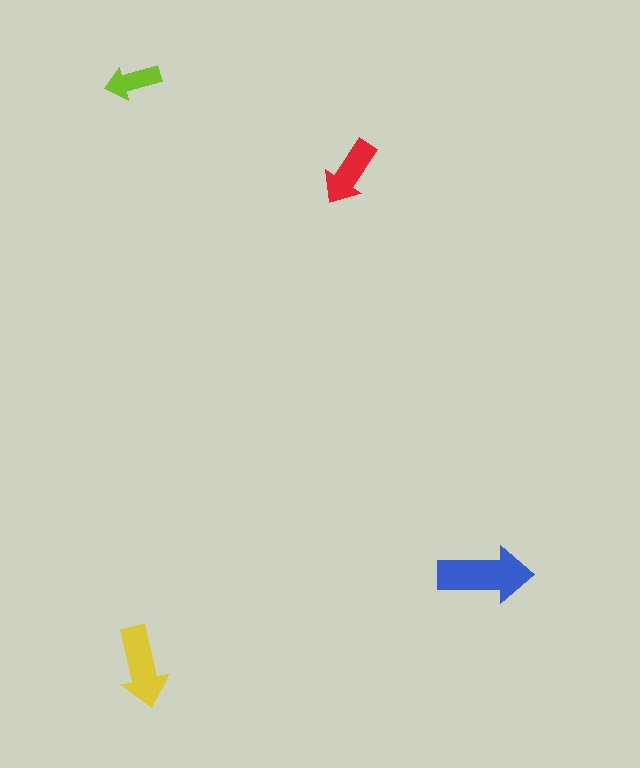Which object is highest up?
The lime arrow is topmost.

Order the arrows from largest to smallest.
the blue one, the yellow one, the red one, the lime one.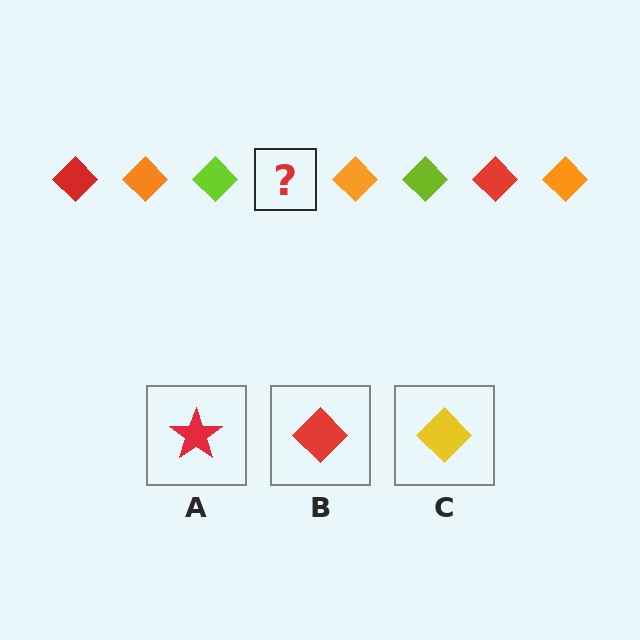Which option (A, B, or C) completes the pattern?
B.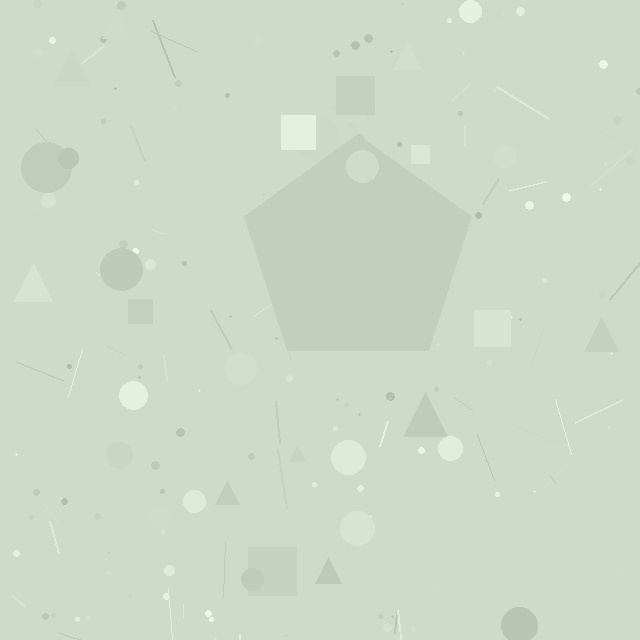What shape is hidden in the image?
A pentagon is hidden in the image.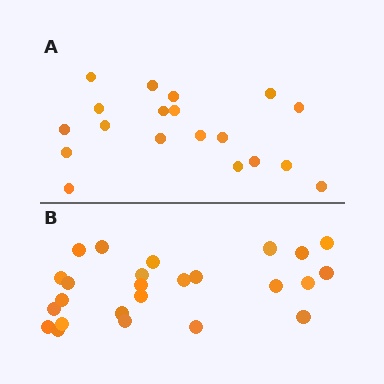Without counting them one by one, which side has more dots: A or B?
Region B (the bottom region) has more dots.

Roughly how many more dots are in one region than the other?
Region B has about 6 more dots than region A.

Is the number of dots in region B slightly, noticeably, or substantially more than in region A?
Region B has noticeably more, but not dramatically so. The ratio is roughly 1.3 to 1.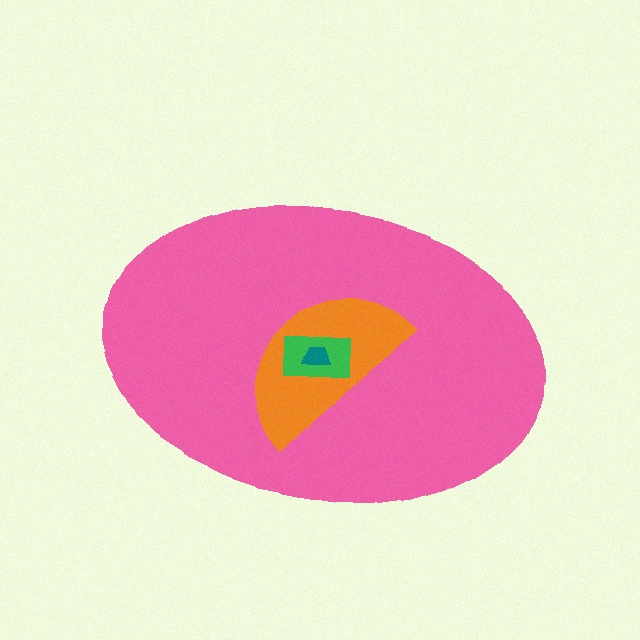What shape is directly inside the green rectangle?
The teal trapezoid.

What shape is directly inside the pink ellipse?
The orange semicircle.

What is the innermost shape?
The teal trapezoid.